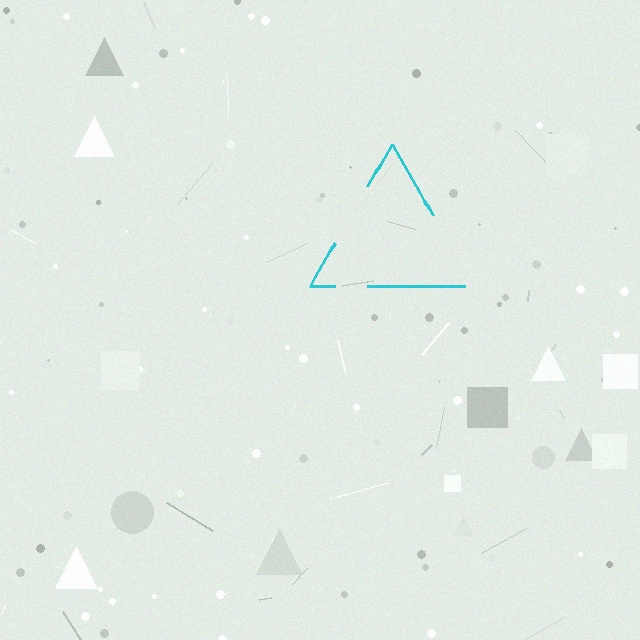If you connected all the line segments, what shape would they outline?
They would outline a triangle.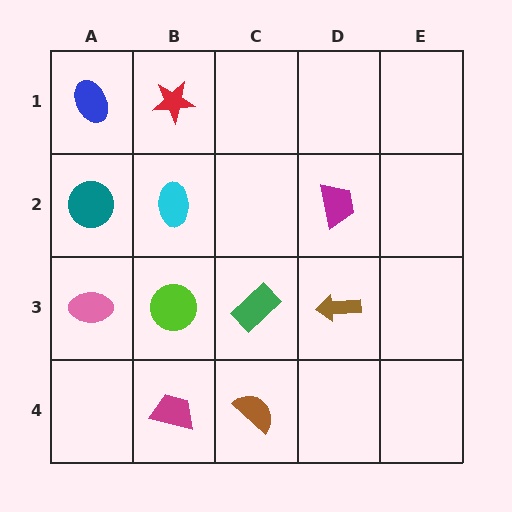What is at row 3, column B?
A lime circle.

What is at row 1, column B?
A red star.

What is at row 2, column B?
A cyan ellipse.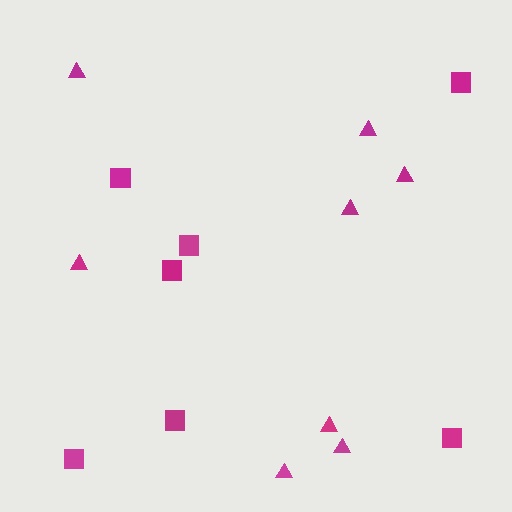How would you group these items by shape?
There are 2 groups: one group of triangles (8) and one group of squares (7).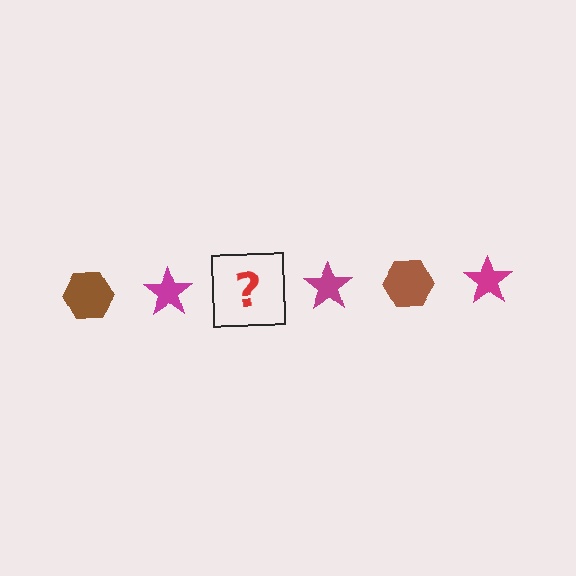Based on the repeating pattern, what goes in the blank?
The blank should be a brown hexagon.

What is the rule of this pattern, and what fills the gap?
The rule is that the pattern alternates between brown hexagon and magenta star. The gap should be filled with a brown hexagon.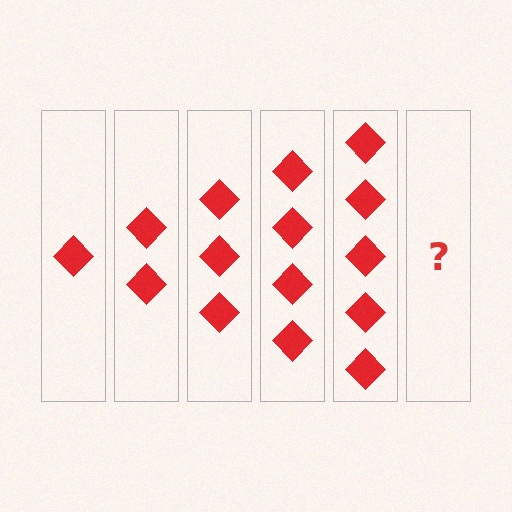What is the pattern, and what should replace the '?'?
The pattern is that each step adds one more diamond. The '?' should be 6 diamonds.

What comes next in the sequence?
The next element should be 6 diamonds.